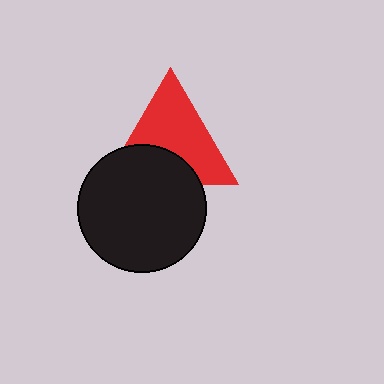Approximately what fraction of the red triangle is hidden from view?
Roughly 36% of the red triangle is hidden behind the black circle.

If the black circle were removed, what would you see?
You would see the complete red triangle.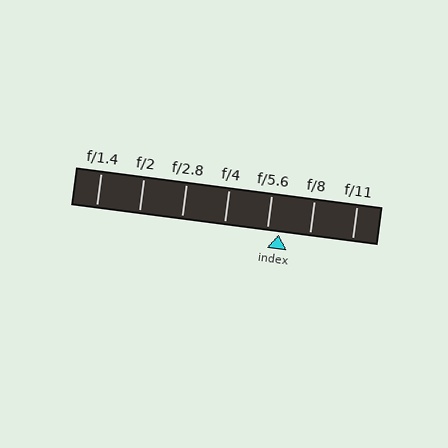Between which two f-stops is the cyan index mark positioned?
The index mark is between f/5.6 and f/8.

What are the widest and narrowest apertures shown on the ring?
The widest aperture shown is f/1.4 and the narrowest is f/11.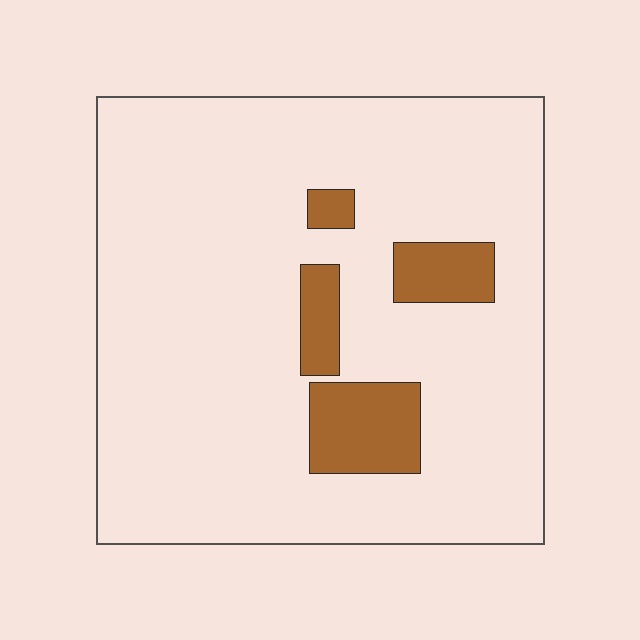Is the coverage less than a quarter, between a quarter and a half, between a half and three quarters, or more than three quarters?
Less than a quarter.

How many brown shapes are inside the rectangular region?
4.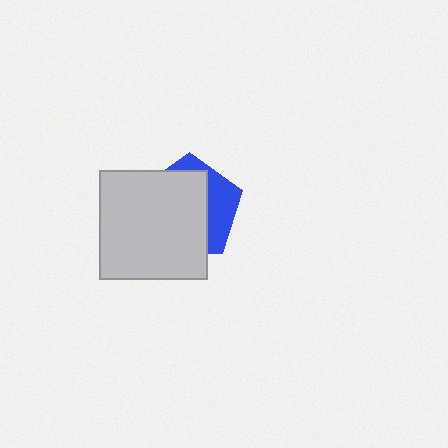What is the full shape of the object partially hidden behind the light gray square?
The partially hidden object is a blue pentagon.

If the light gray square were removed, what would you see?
You would see the complete blue pentagon.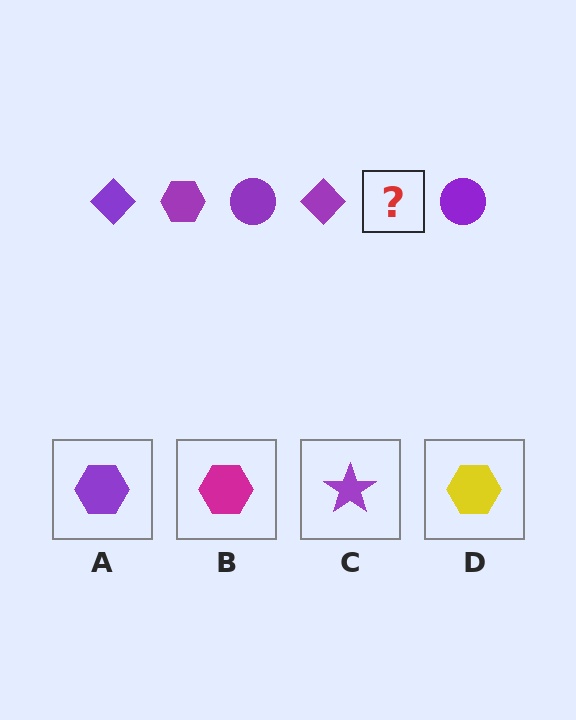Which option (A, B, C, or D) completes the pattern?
A.